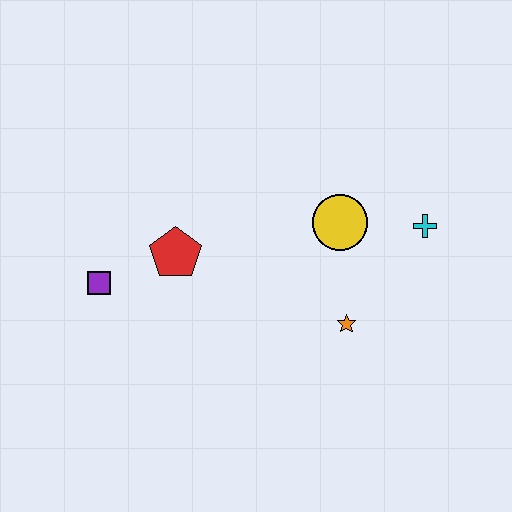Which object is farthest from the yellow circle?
The purple square is farthest from the yellow circle.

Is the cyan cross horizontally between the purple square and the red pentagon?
No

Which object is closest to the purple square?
The red pentagon is closest to the purple square.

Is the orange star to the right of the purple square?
Yes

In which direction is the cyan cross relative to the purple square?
The cyan cross is to the right of the purple square.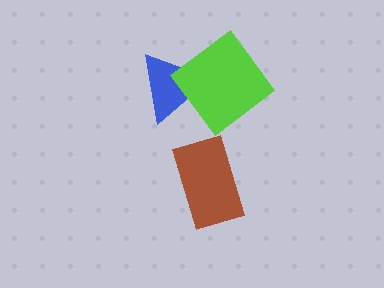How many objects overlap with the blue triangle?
1 object overlaps with the blue triangle.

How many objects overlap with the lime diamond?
1 object overlaps with the lime diamond.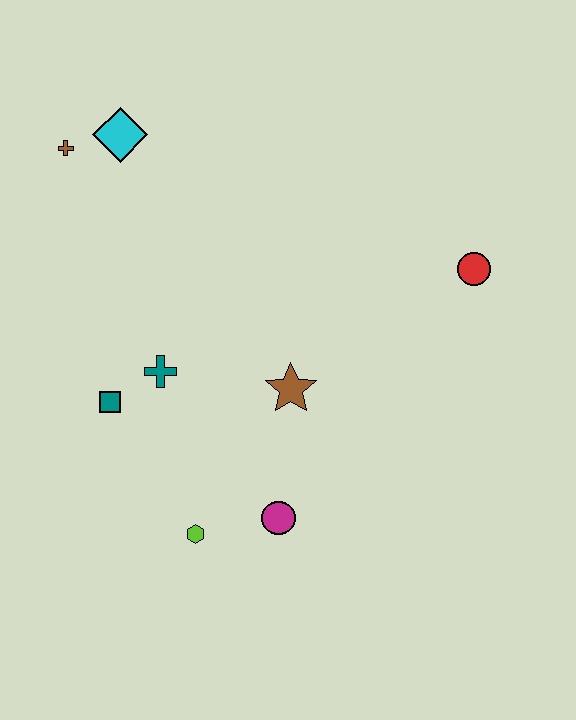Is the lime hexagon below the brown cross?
Yes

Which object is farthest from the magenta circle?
The brown cross is farthest from the magenta circle.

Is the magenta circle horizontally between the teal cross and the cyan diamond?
No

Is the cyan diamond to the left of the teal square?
No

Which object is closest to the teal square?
The teal cross is closest to the teal square.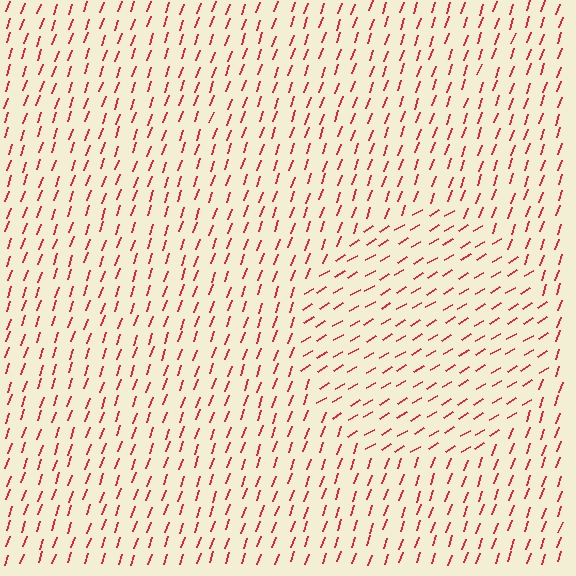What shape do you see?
I see a circle.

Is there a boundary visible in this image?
Yes, there is a texture boundary formed by a change in line orientation.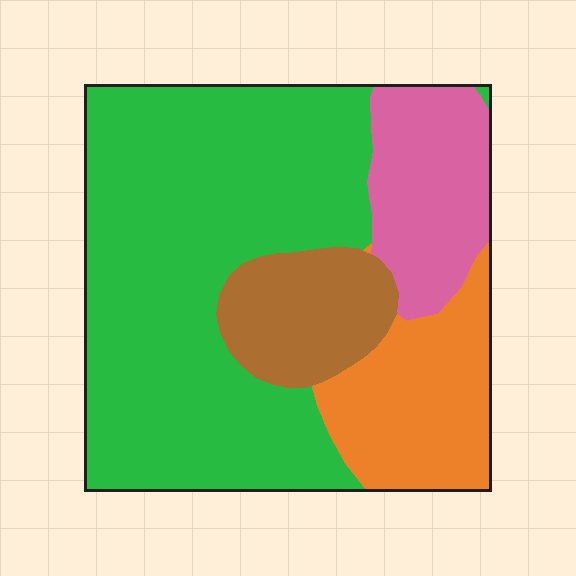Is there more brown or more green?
Green.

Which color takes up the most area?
Green, at roughly 55%.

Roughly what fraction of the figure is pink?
Pink takes up less than a quarter of the figure.